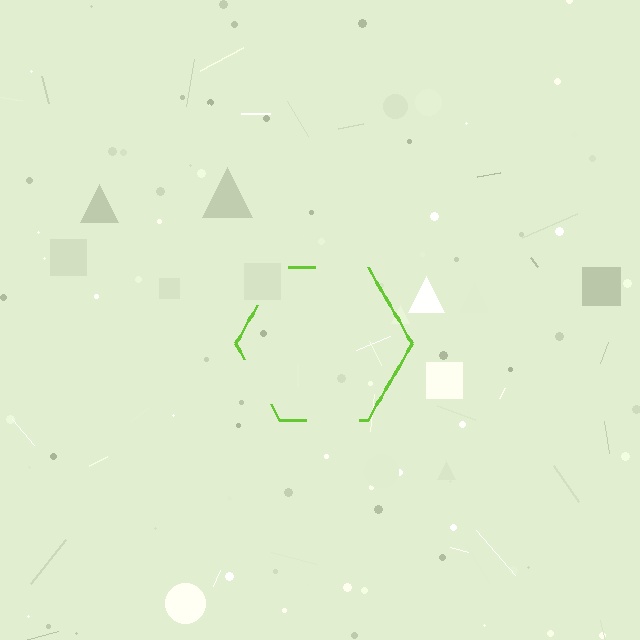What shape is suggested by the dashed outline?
The dashed outline suggests a hexagon.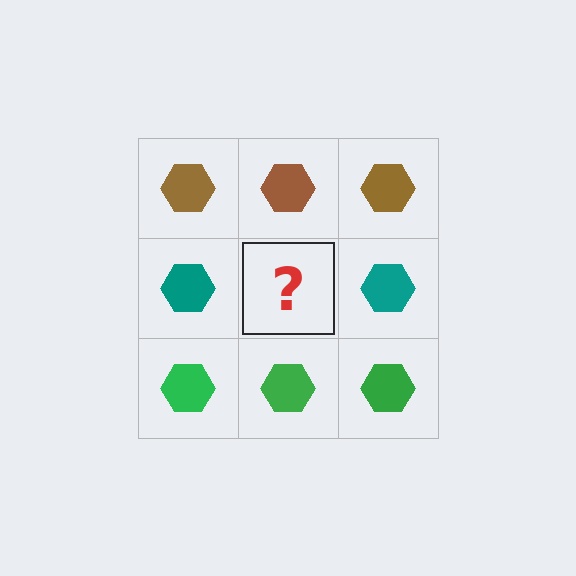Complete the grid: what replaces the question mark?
The question mark should be replaced with a teal hexagon.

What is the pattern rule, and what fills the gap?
The rule is that each row has a consistent color. The gap should be filled with a teal hexagon.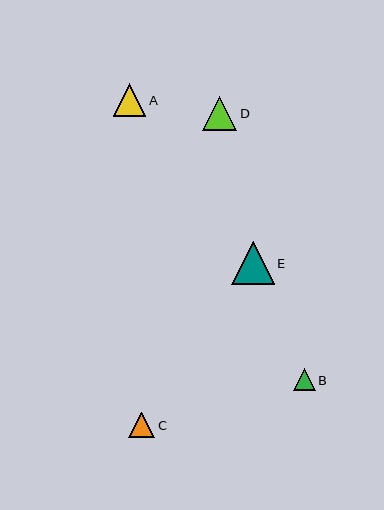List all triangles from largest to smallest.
From largest to smallest: E, D, A, C, B.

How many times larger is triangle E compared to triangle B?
Triangle E is approximately 2.0 times the size of triangle B.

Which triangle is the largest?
Triangle E is the largest with a size of approximately 43 pixels.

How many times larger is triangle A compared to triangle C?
Triangle A is approximately 1.3 times the size of triangle C.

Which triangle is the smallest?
Triangle B is the smallest with a size of approximately 22 pixels.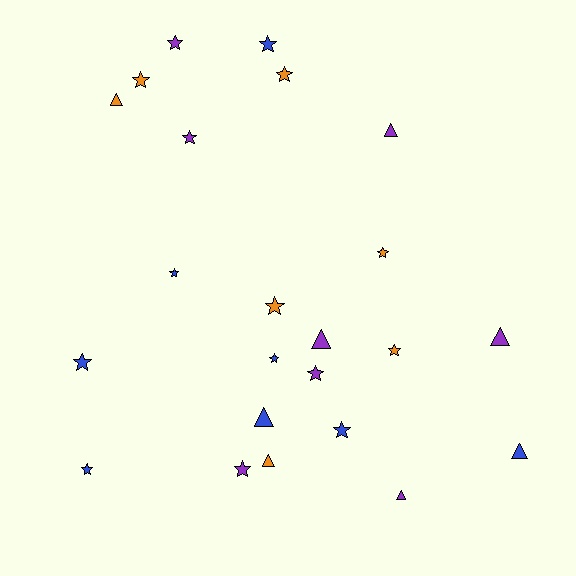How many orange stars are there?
There are 5 orange stars.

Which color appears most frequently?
Purple, with 8 objects.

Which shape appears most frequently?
Star, with 15 objects.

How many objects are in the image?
There are 23 objects.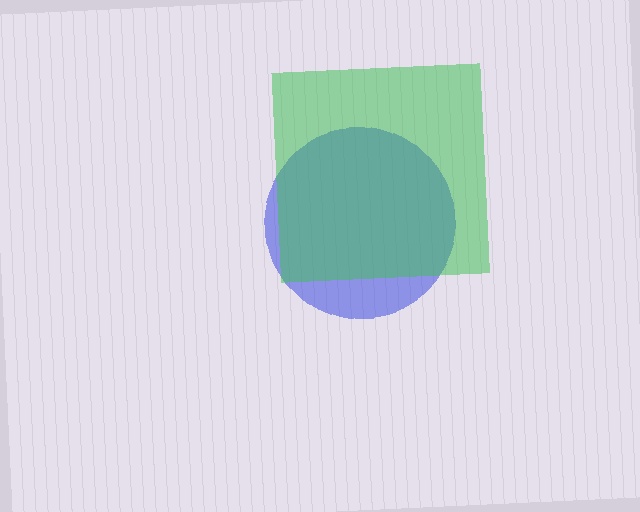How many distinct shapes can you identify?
There are 2 distinct shapes: a blue circle, a green square.